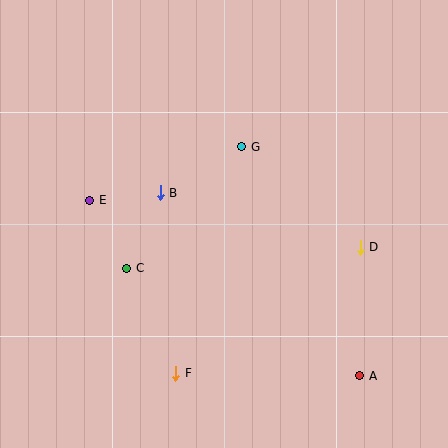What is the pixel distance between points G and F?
The distance between G and F is 236 pixels.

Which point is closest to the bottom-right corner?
Point A is closest to the bottom-right corner.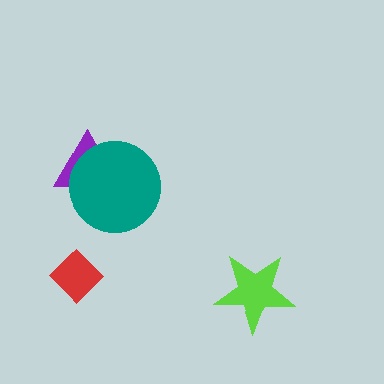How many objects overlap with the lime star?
0 objects overlap with the lime star.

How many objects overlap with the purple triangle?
1 object overlaps with the purple triangle.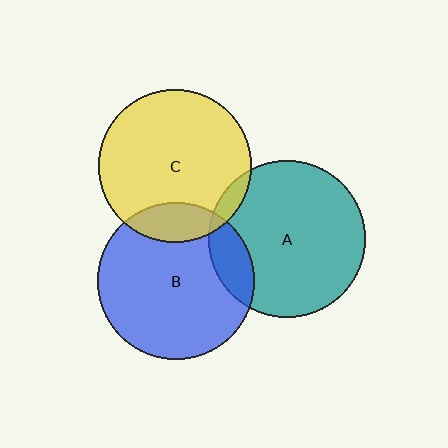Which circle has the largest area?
Circle A (teal).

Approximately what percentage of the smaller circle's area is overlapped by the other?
Approximately 15%.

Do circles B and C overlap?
Yes.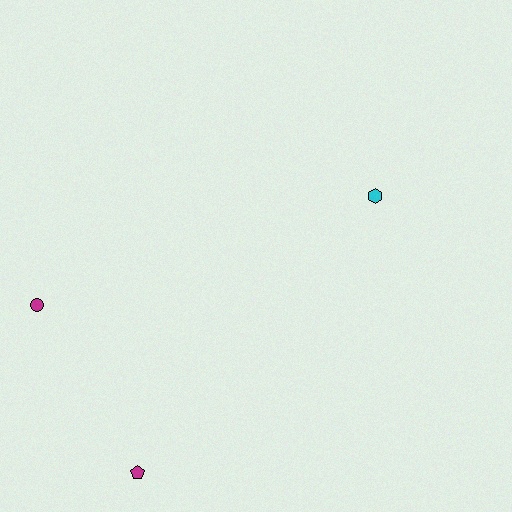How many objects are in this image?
There are 3 objects.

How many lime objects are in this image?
There are no lime objects.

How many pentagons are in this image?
There is 1 pentagon.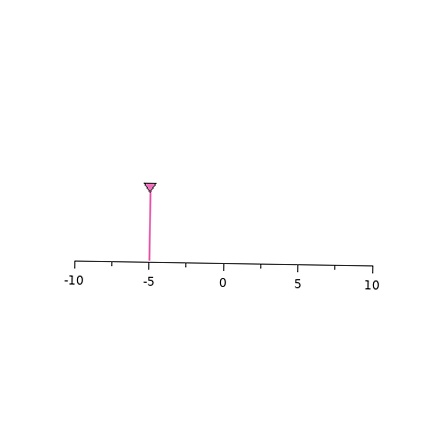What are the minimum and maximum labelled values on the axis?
The axis runs from -10 to 10.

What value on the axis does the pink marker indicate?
The marker indicates approximately -5.